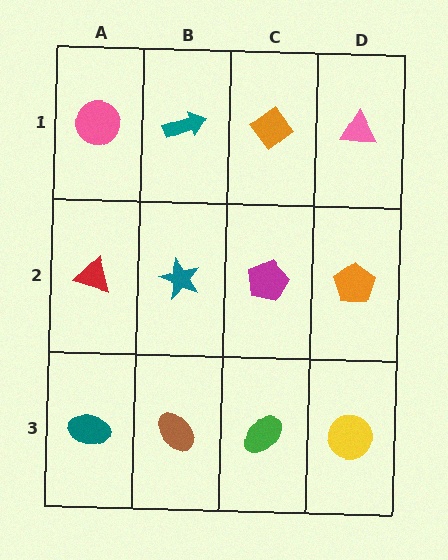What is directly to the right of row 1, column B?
An orange diamond.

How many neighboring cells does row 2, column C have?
4.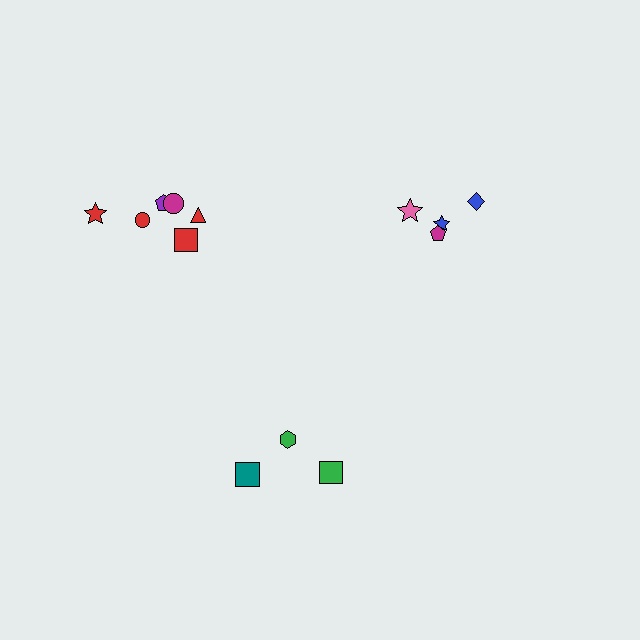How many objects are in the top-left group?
There are 7 objects.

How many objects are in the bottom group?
There are 3 objects.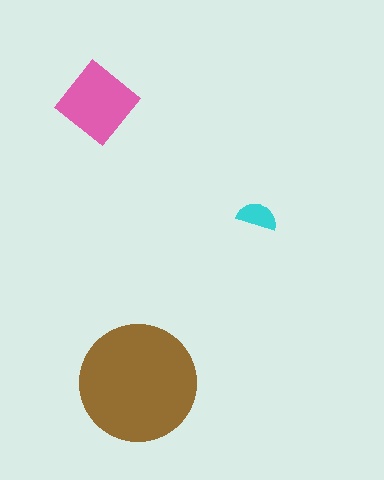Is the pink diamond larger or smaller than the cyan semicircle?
Larger.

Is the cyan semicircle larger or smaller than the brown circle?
Smaller.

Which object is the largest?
The brown circle.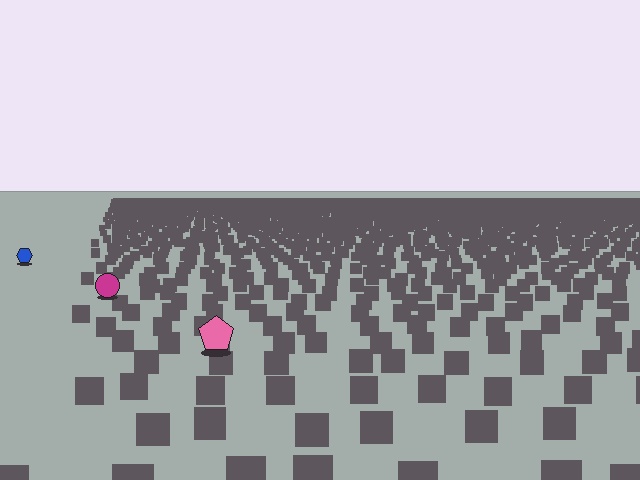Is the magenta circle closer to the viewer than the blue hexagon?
Yes. The magenta circle is closer — you can tell from the texture gradient: the ground texture is coarser near it.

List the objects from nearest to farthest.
From nearest to farthest: the pink pentagon, the magenta circle, the blue hexagon.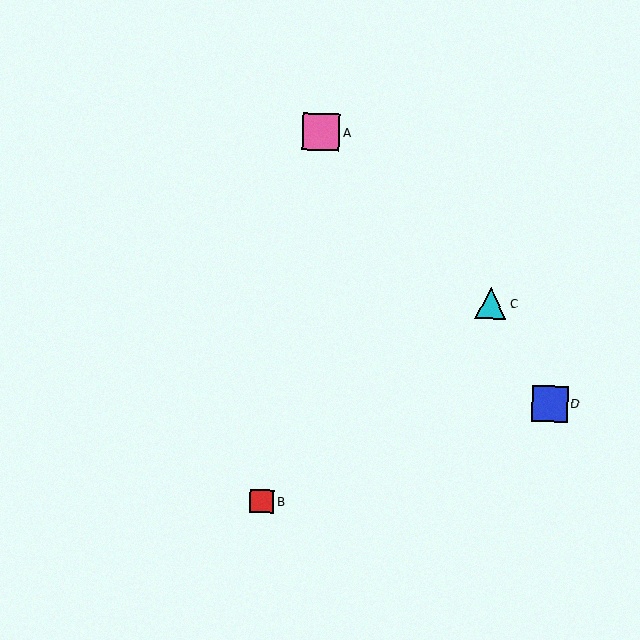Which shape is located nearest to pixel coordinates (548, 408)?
The blue square (labeled D) at (550, 404) is nearest to that location.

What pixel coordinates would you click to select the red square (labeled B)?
Click at (262, 501) to select the red square B.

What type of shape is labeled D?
Shape D is a blue square.